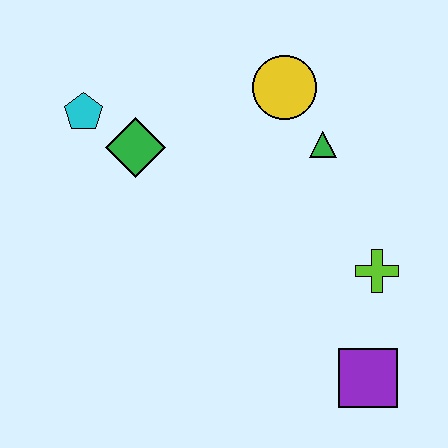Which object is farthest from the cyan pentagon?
The purple square is farthest from the cyan pentagon.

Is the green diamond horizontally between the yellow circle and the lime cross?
No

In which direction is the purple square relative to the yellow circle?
The purple square is below the yellow circle.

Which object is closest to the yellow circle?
The green triangle is closest to the yellow circle.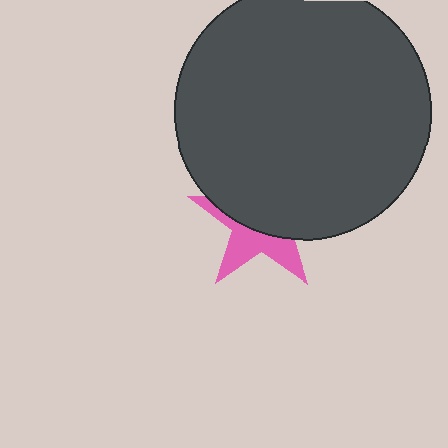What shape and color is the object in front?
The object in front is a dark gray circle.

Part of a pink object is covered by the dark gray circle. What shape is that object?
It is a star.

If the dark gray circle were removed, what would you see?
You would see the complete pink star.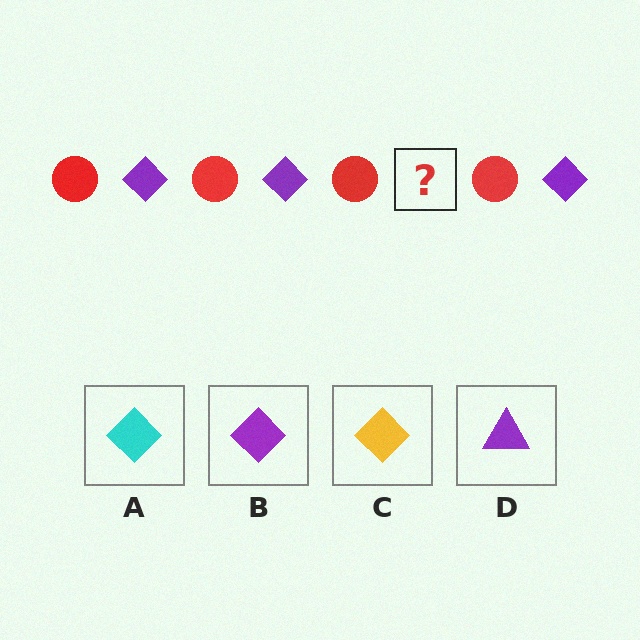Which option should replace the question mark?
Option B.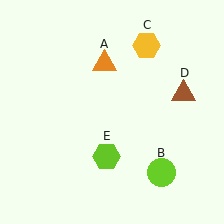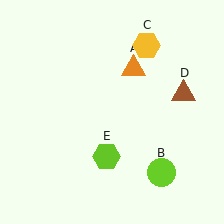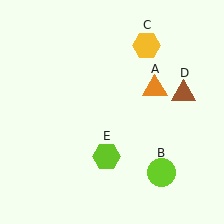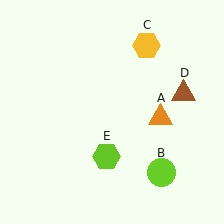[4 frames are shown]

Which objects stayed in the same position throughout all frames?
Lime circle (object B) and yellow hexagon (object C) and brown triangle (object D) and lime hexagon (object E) remained stationary.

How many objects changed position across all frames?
1 object changed position: orange triangle (object A).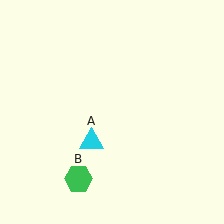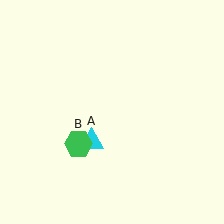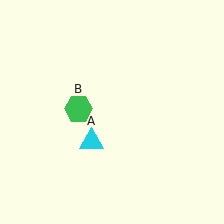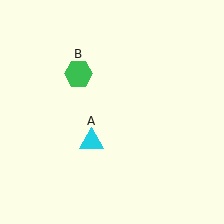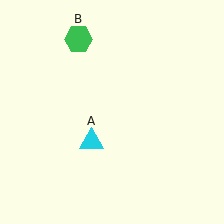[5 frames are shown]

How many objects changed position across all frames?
1 object changed position: green hexagon (object B).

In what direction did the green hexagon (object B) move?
The green hexagon (object B) moved up.